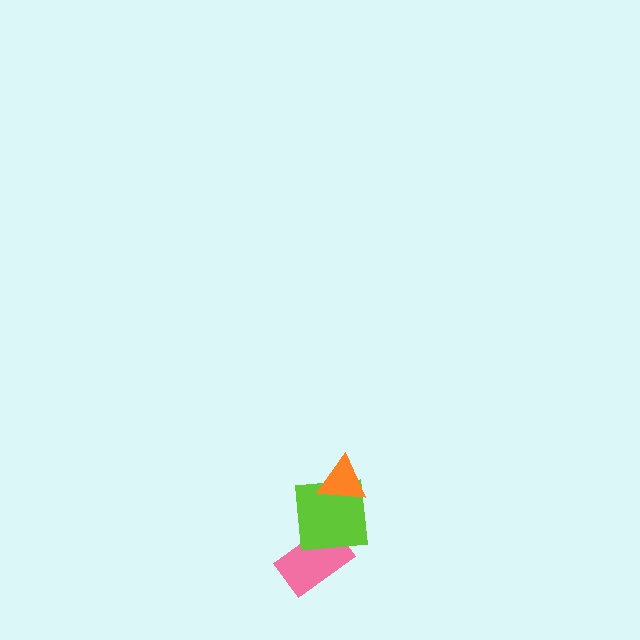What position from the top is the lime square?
The lime square is 2nd from the top.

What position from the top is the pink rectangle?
The pink rectangle is 3rd from the top.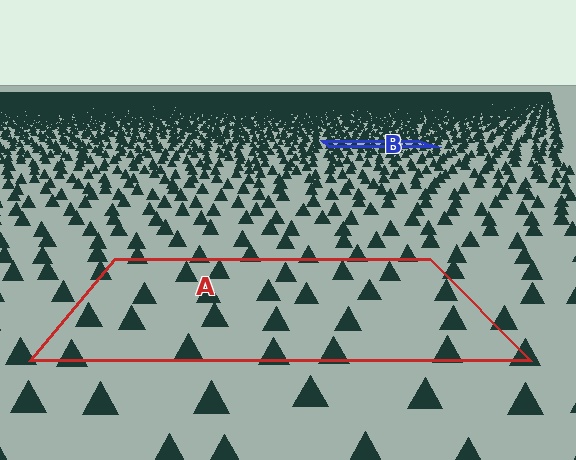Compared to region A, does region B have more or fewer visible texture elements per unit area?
Region B has more texture elements per unit area — they are packed more densely because it is farther away.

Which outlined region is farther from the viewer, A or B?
Region B is farther from the viewer — the texture elements inside it appear smaller and more densely packed.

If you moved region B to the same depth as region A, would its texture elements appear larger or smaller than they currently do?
They would appear larger. At a closer depth, the same texture elements are projected at a bigger on-screen size.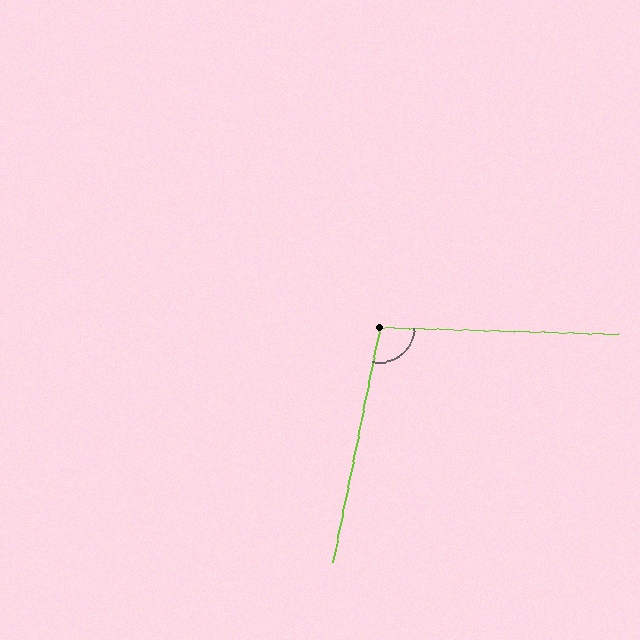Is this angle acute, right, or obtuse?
It is obtuse.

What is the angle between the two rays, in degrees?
Approximately 100 degrees.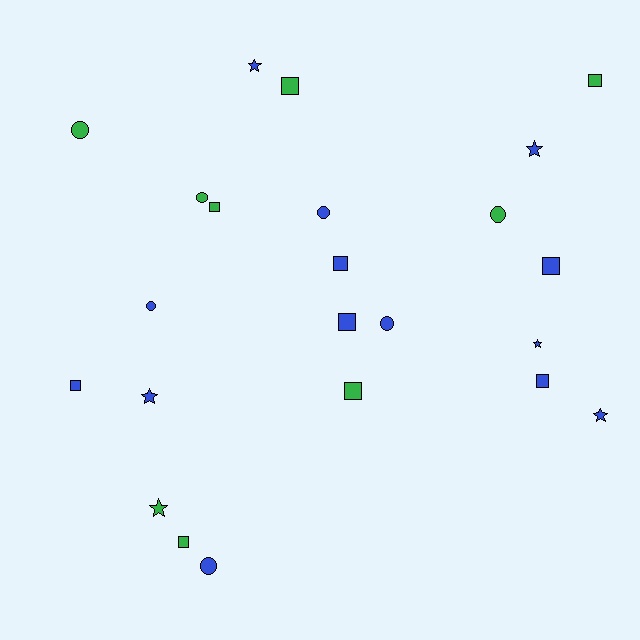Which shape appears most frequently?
Square, with 10 objects.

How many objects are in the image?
There are 23 objects.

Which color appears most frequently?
Blue, with 14 objects.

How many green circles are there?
There are 3 green circles.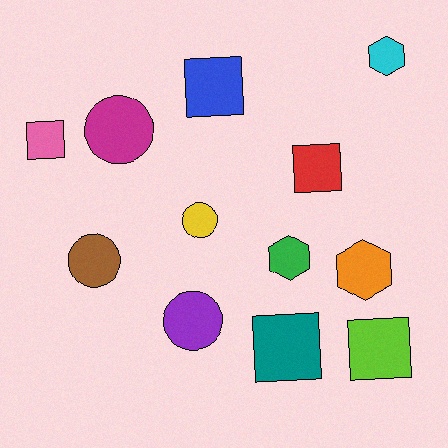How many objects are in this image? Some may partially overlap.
There are 12 objects.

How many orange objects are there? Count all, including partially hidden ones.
There is 1 orange object.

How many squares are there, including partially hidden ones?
There are 5 squares.